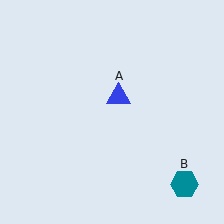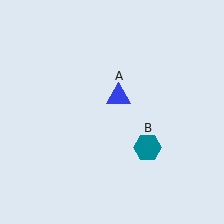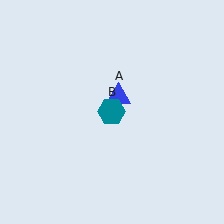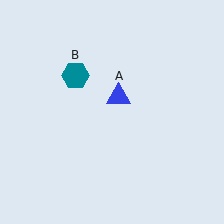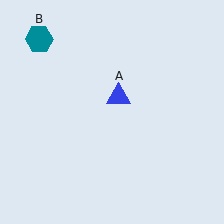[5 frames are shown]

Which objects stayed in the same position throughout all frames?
Blue triangle (object A) remained stationary.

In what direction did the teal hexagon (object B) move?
The teal hexagon (object B) moved up and to the left.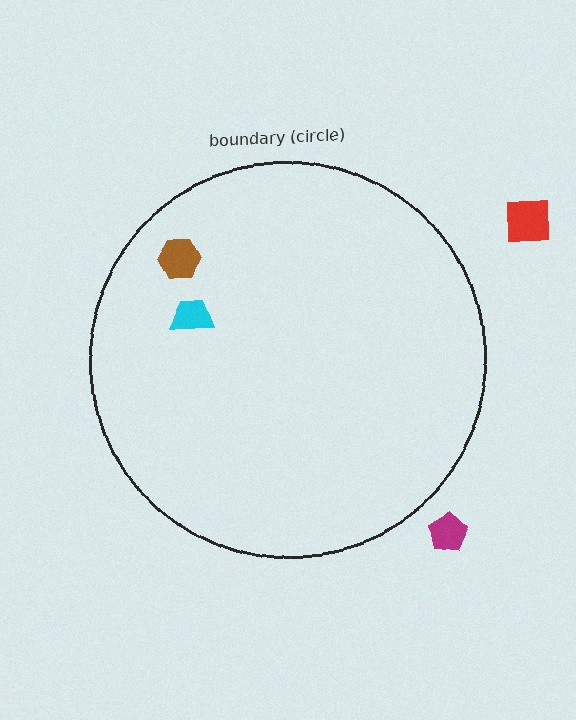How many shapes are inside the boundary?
2 inside, 2 outside.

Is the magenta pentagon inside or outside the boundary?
Outside.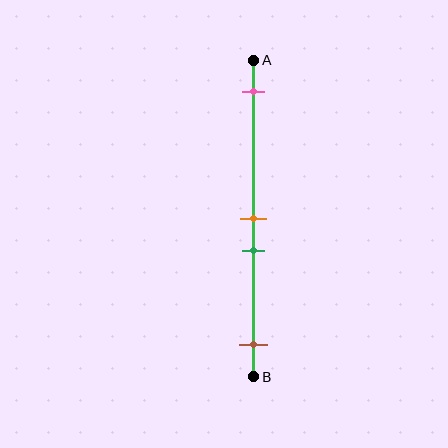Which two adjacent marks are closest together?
The orange and green marks are the closest adjacent pair.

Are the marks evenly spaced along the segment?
No, the marks are not evenly spaced.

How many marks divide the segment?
There are 4 marks dividing the segment.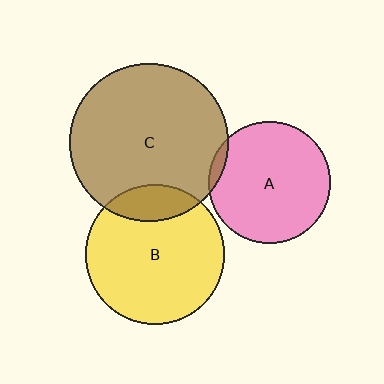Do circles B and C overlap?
Yes.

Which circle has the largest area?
Circle C (brown).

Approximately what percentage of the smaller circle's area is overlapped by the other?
Approximately 15%.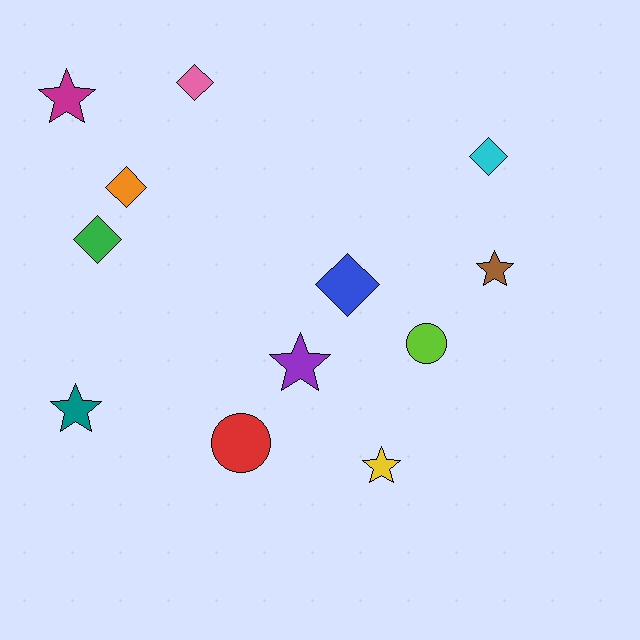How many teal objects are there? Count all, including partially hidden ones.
There is 1 teal object.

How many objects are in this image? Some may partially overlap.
There are 12 objects.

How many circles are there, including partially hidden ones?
There are 2 circles.